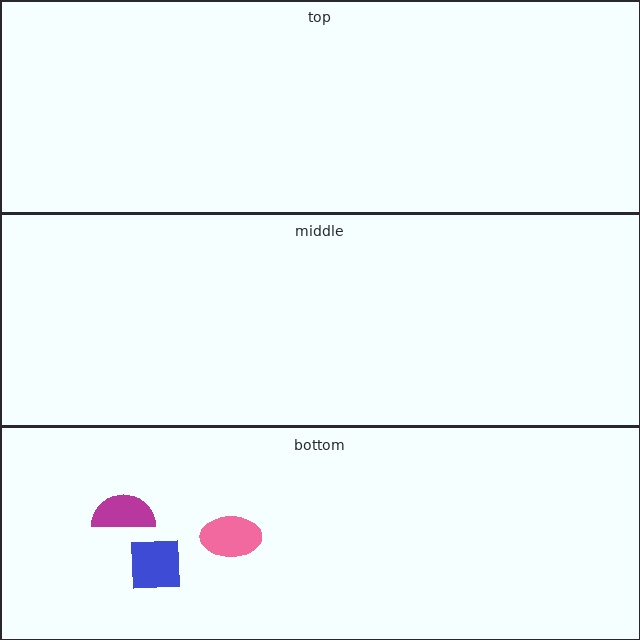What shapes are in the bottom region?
The magenta semicircle, the blue square, the pink ellipse.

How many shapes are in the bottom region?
3.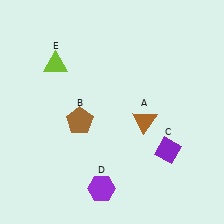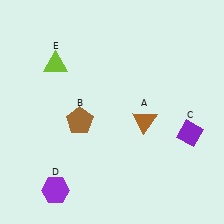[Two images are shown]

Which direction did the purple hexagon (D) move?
The purple hexagon (D) moved left.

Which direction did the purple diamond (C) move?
The purple diamond (C) moved right.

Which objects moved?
The objects that moved are: the purple diamond (C), the purple hexagon (D).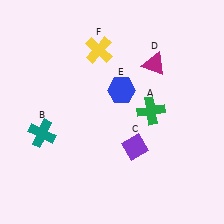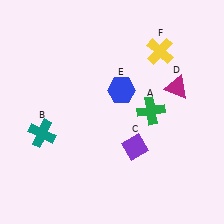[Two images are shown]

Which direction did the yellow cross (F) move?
The yellow cross (F) moved right.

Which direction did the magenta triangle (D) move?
The magenta triangle (D) moved down.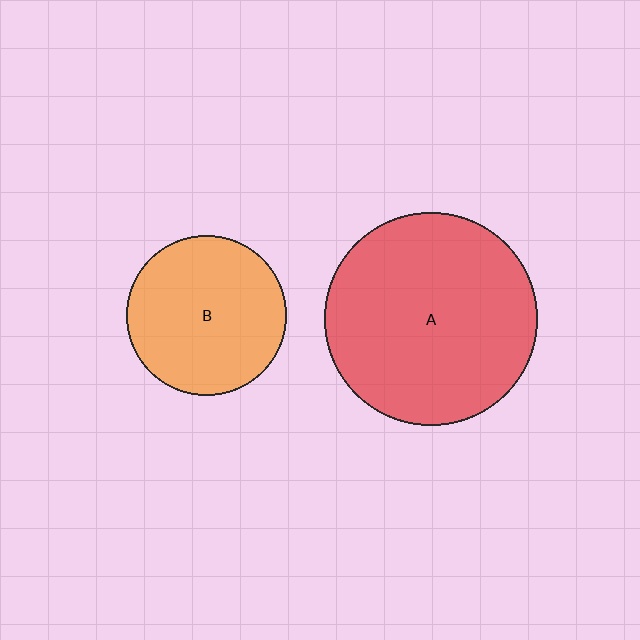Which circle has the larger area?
Circle A (red).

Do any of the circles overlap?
No, none of the circles overlap.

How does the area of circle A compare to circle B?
Approximately 1.8 times.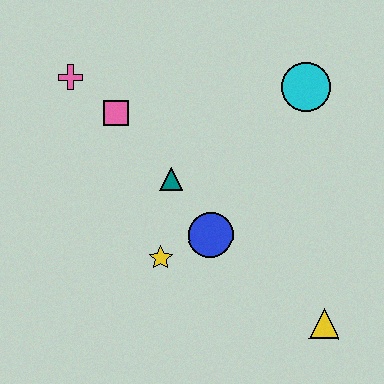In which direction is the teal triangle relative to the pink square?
The teal triangle is below the pink square.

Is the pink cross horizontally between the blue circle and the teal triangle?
No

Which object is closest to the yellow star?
The blue circle is closest to the yellow star.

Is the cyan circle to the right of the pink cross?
Yes